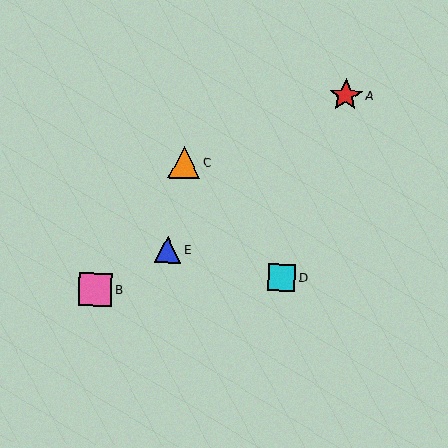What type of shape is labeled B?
Shape B is a pink square.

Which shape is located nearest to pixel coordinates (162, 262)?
The blue triangle (labeled E) at (168, 250) is nearest to that location.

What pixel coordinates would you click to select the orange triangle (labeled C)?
Click at (184, 162) to select the orange triangle C.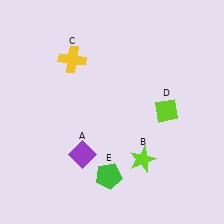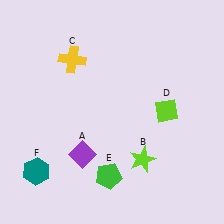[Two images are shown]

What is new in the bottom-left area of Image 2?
A teal hexagon (F) was added in the bottom-left area of Image 2.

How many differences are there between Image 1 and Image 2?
There is 1 difference between the two images.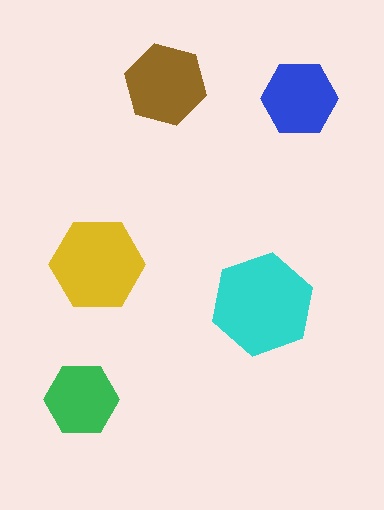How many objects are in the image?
There are 5 objects in the image.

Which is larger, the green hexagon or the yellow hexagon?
The yellow one.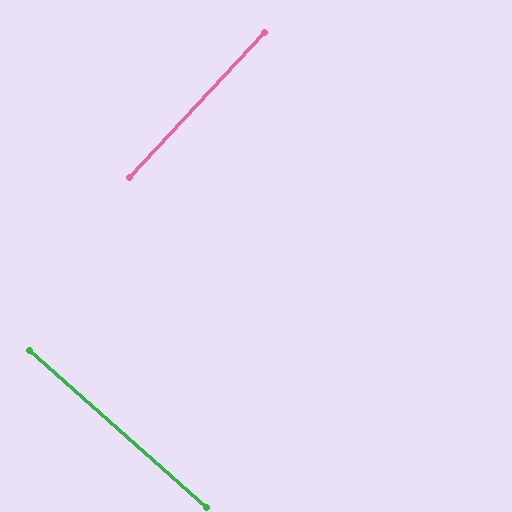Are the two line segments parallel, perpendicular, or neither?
Perpendicular — they meet at approximately 89°.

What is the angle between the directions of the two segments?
Approximately 89 degrees.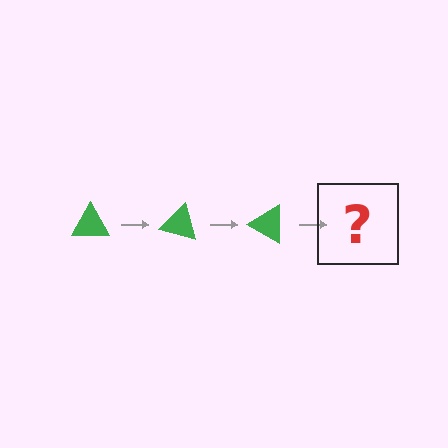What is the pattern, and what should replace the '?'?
The pattern is that the triangle rotates 15 degrees each step. The '?' should be a green triangle rotated 45 degrees.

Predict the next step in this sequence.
The next step is a green triangle rotated 45 degrees.